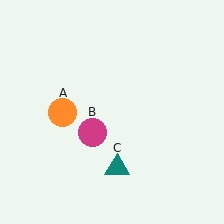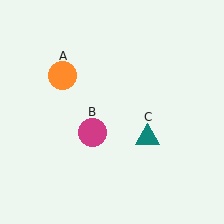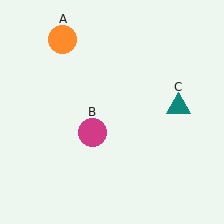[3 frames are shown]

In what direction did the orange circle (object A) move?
The orange circle (object A) moved up.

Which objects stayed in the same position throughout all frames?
Magenta circle (object B) remained stationary.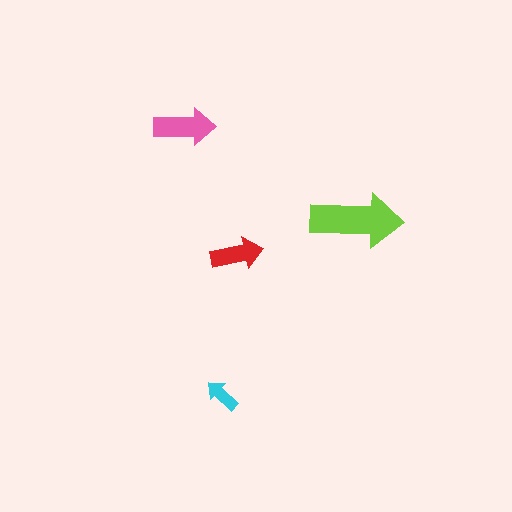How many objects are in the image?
There are 4 objects in the image.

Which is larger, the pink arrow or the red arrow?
The pink one.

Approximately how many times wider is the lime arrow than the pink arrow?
About 1.5 times wider.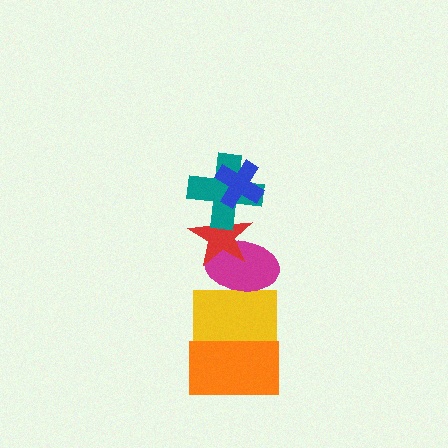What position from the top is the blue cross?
The blue cross is 1st from the top.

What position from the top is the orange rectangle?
The orange rectangle is 6th from the top.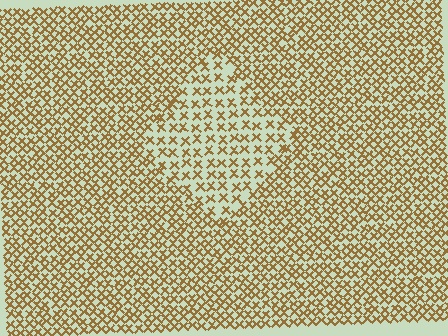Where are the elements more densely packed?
The elements are more densely packed outside the diamond boundary.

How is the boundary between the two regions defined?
The boundary is defined by a change in element density (approximately 1.7x ratio). All elements are the same color, size, and shape.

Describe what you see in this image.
The image contains small brown elements arranged at two different densities. A diamond-shaped region is visible where the elements are less densely packed than the surrounding area.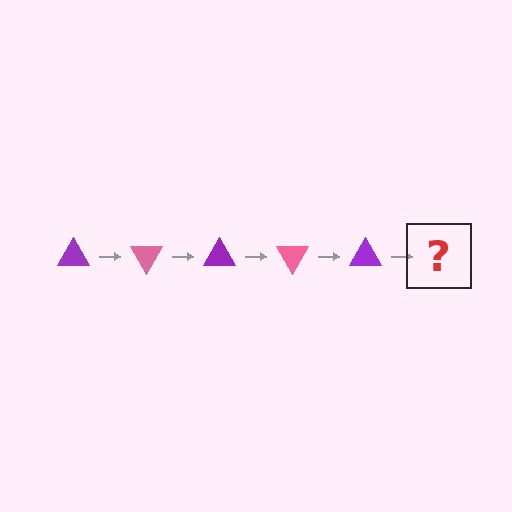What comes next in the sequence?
The next element should be a pink triangle, rotated 300 degrees from the start.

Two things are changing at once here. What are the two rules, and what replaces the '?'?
The two rules are that it rotates 60 degrees each step and the color cycles through purple and pink. The '?' should be a pink triangle, rotated 300 degrees from the start.